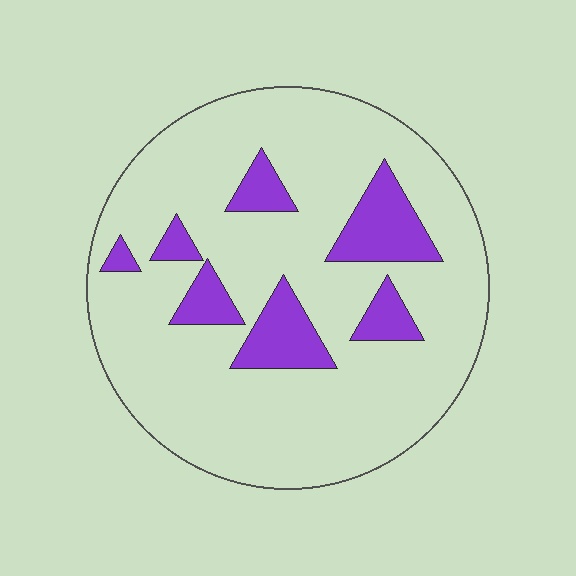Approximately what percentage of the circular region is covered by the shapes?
Approximately 15%.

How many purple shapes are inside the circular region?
7.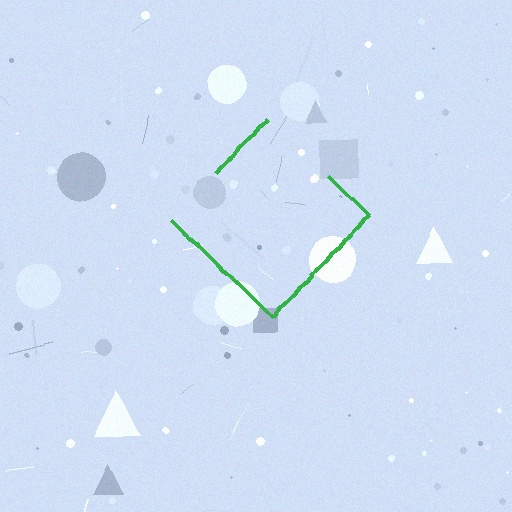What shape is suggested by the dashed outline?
The dashed outline suggests a diamond.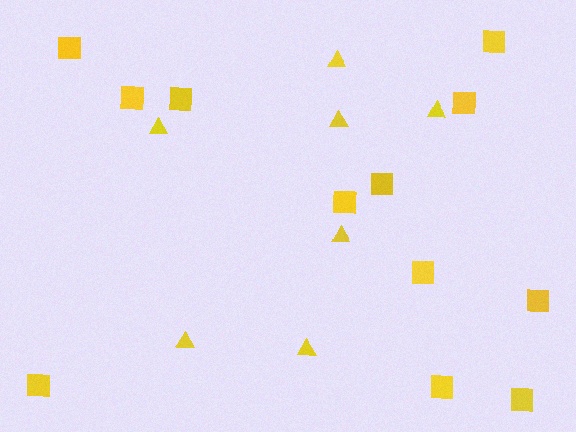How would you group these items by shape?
There are 2 groups: one group of triangles (7) and one group of squares (12).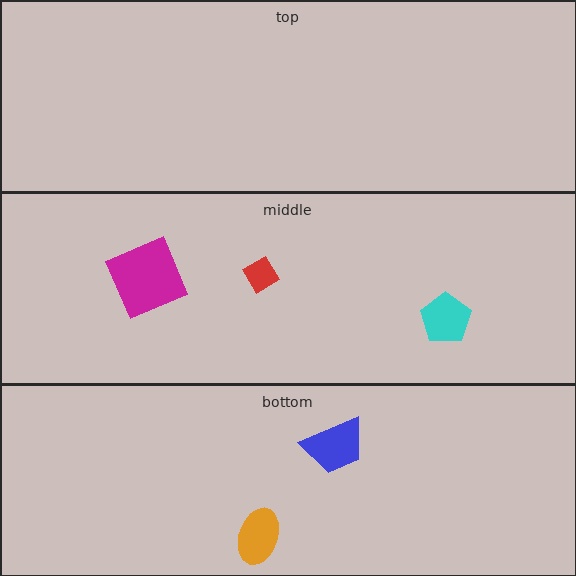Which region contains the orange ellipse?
The bottom region.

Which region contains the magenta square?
The middle region.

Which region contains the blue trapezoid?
The bottom region.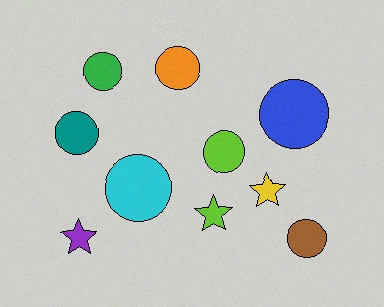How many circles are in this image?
There are 7 circles.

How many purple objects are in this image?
There is 1 purple object.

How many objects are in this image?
There are 10 objects.